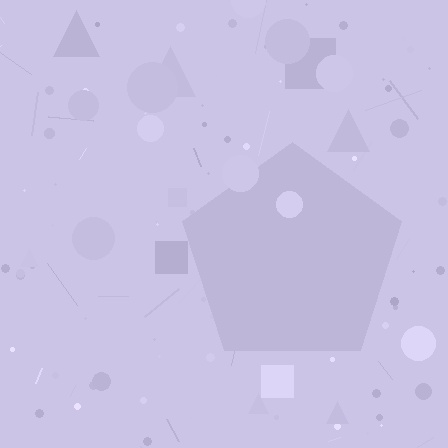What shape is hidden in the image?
A pentagon is hidden in the image.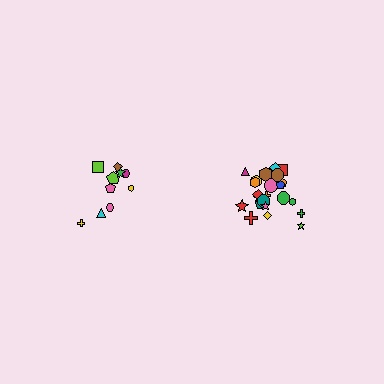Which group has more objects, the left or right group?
The right group.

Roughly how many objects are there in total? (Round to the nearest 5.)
Roughly 35 objects in total.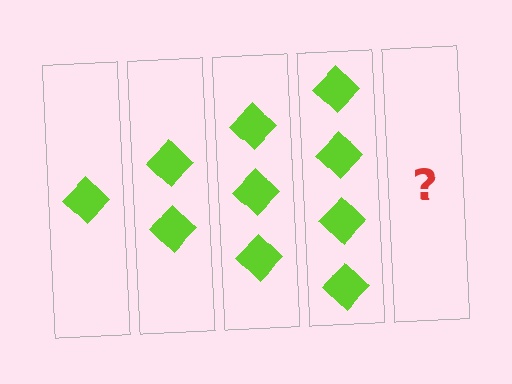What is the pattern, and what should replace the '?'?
The pattern is that each step adds one more diamond. The '?' should be 5 diamonds.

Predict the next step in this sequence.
The next step is 5 diamonds.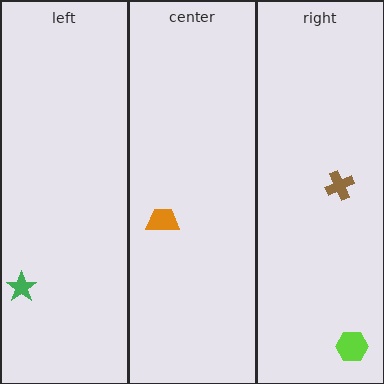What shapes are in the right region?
The lime hexagon, the brown cross.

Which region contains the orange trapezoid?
The center region.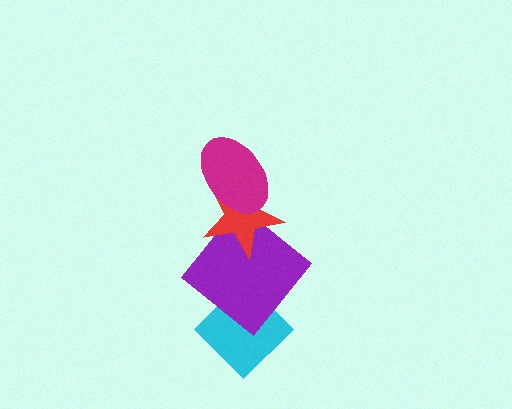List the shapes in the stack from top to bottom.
From top to bottom: the magenta ellipse, the red star, the purple diamond, the cyan diamond.